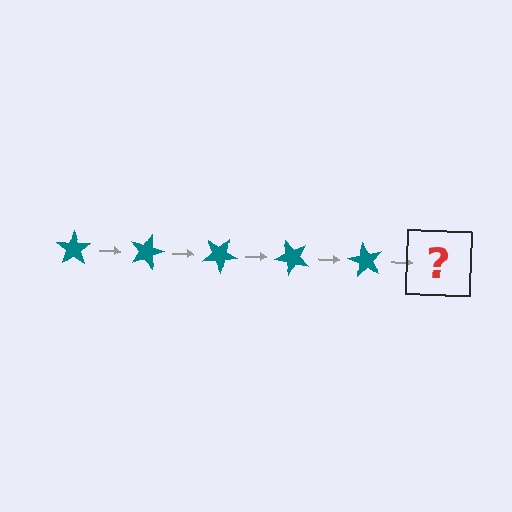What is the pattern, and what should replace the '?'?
The pattern is that the star rotates 15 degrees each step. The '?' should be a teal star rotated 75 degrees.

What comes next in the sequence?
The next element should be a teal star rotated 75 degrees.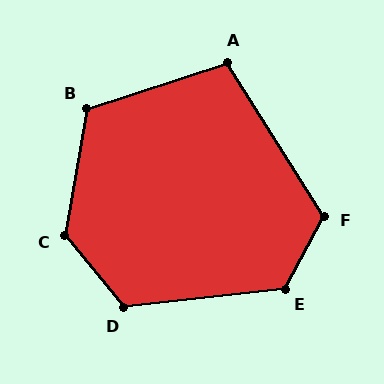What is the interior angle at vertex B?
Approximately 118 degrees (obtuse).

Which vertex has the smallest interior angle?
A, at approximately 104 degrees.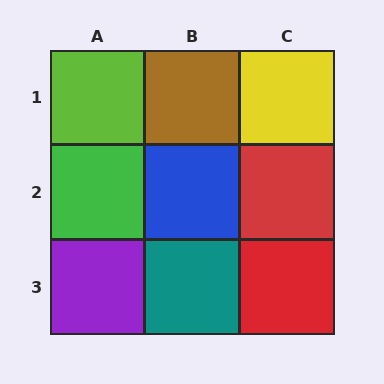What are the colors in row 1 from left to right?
Lime, brown, yellow.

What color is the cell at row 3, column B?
Teal.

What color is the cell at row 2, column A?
Green.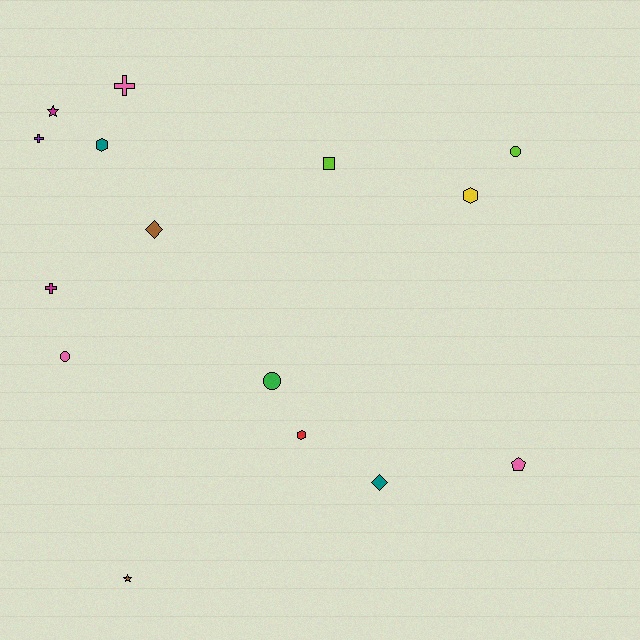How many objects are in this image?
There are 15 objects.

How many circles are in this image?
There are 3 circles.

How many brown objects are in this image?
There are 2 brown objects.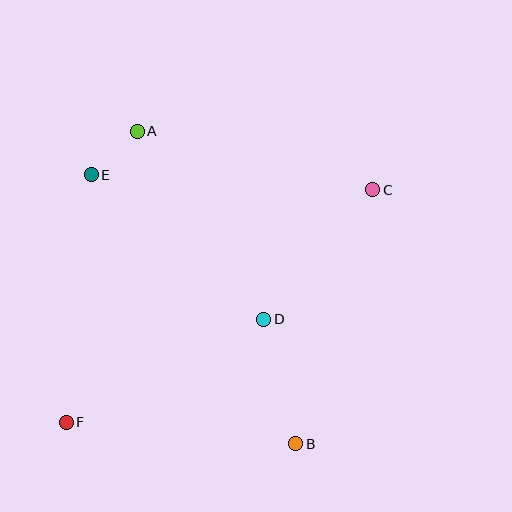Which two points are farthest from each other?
Points C and F are farthest from each other.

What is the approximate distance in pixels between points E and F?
The distance between E and F is approximately 249 pixels.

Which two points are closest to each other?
Points A and E are closest to each other.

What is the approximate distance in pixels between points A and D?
The distance between A and D is approximately 226 pixels.